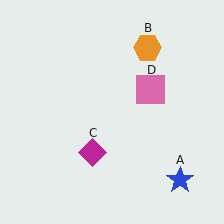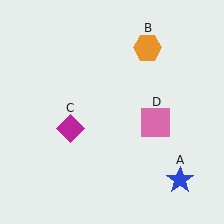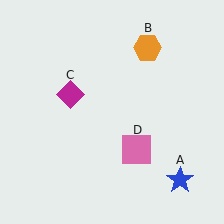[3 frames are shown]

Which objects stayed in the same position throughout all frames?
Blue star (object A) and orange hexagon (object B) remained stationary.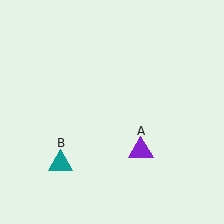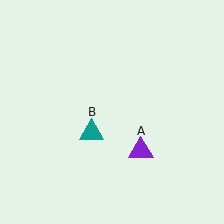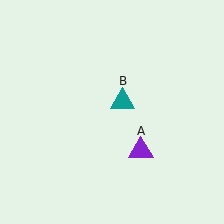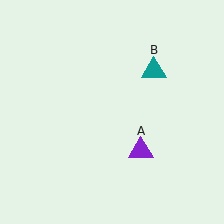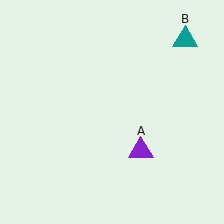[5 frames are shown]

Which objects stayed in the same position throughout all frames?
Purple triangle (object A) remained stationary.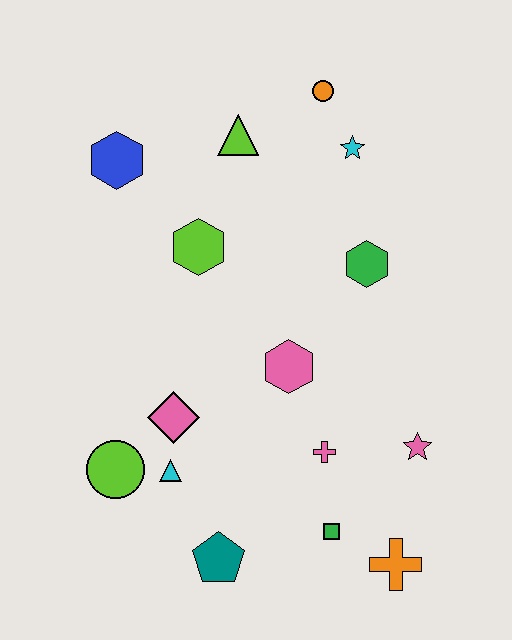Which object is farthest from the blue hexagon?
The orange cross is farthest from the blue hexagon.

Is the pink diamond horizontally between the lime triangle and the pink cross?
No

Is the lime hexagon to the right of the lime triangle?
No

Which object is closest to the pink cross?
The green square is closest to the pink cross.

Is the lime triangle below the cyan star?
No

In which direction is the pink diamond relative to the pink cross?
The pink diamond is to the left of the pink cross.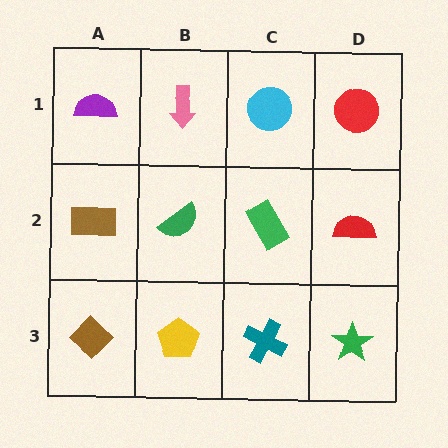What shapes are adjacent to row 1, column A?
A brown rectangle (row 2, column A), a pink arrow (row 1, column B).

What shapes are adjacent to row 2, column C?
A cyan circle (row 1, column C), a teal cross (row 3, column C), a green semicircle (row 2, column B), a red semicircle (row 2, column D).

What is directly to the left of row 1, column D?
A cyan circle.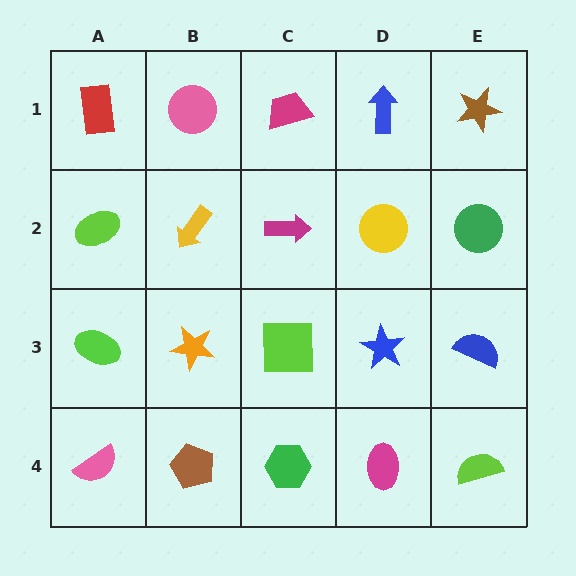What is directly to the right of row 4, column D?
A lime semicircle.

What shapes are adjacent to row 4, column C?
A lime square (row 3, column C), a brown pentagon (row 4, column B), a magenta ellipse (row 4, column D).